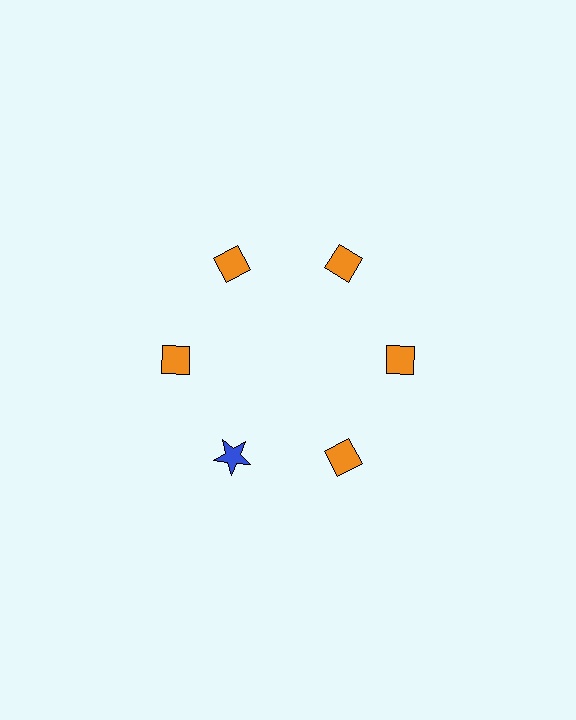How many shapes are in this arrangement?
There are 6 shapes arranged in a ring pattern.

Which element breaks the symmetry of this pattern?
The blue star at roughly the 7 o'clock position breaks the symmetry. All other shapes are orange diamonds.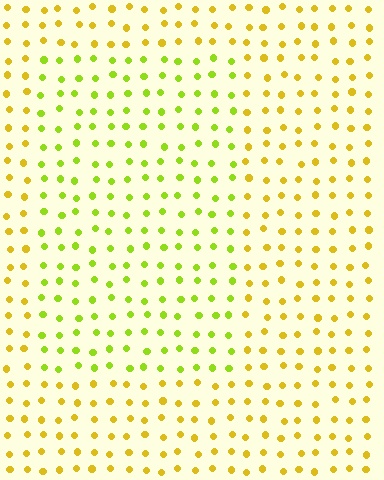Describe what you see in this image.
The image is filled with small yellow elements in a uniform arrangement. A rectangle-shaped region is visible where the elements are tinted to a slightly different hue, forming a subtle color boundary.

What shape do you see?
I see a rectangle.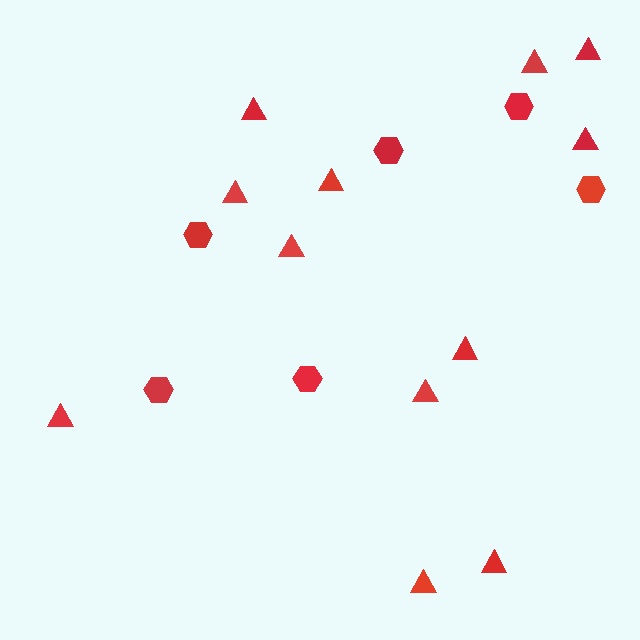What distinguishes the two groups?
There are 2 groups: one group of hexagons (6) and one group of triangles (12).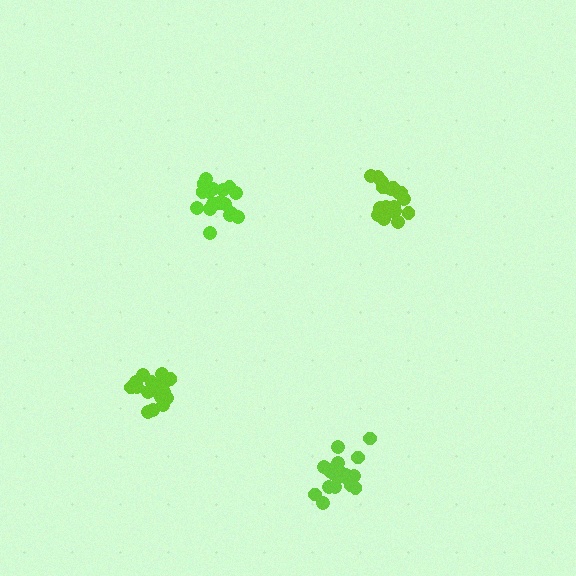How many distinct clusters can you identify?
There are 4 distinct clusters.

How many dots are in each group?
Group 1: 21 dots, Group 2: 18 dots, Group 3: 17 dots, Group 4: 19 dots (75 total).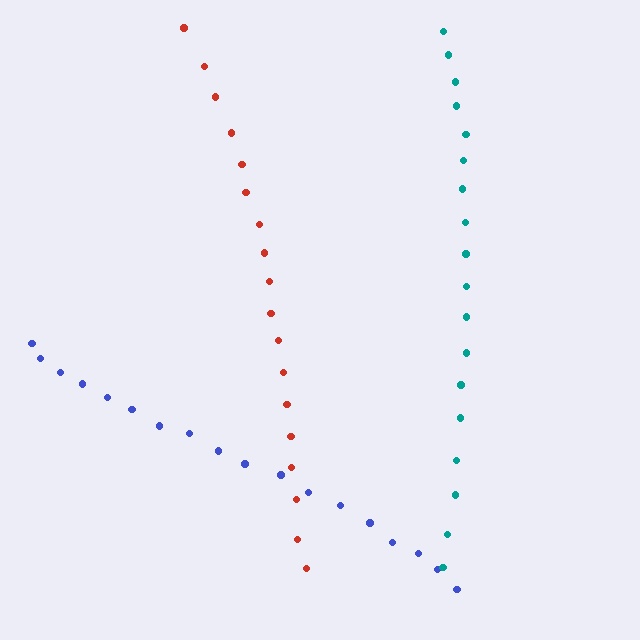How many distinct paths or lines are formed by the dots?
There are 3 distinct paths.